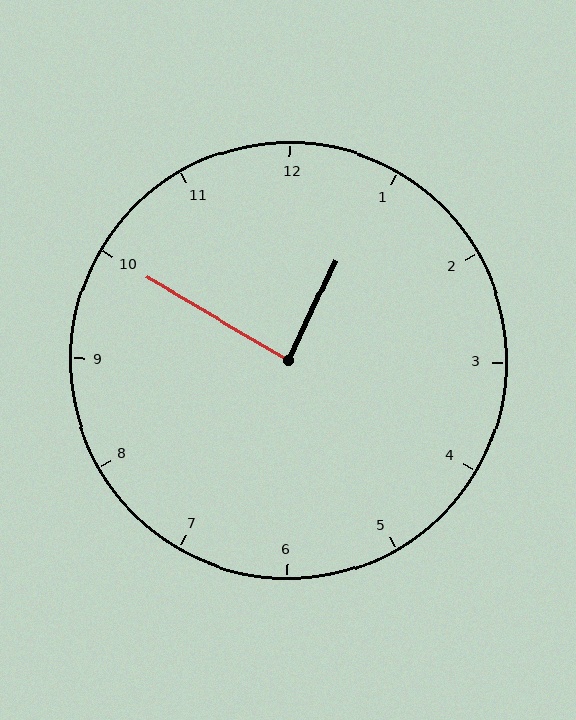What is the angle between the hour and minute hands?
Approximately 85 degrees.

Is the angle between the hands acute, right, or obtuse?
It is right.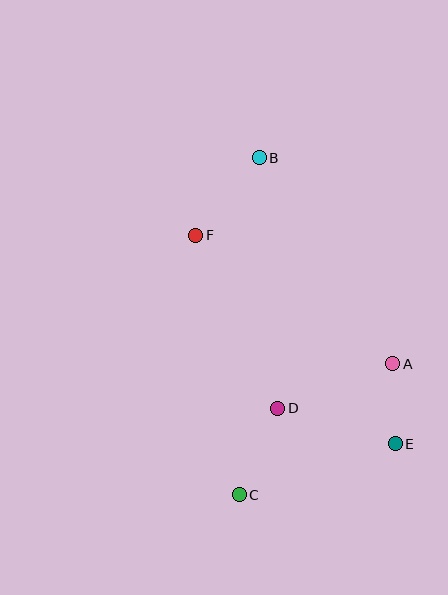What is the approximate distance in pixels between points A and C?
The distance between A and C is approximately 202 pixels.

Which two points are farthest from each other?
Points B and C are farthest from each other.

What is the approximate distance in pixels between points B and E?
The distance between B and E is approximately 317 pixels.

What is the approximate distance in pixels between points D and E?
The distance between D and E is approximately 123 pixels.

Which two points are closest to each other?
Points A and E are closest to each other.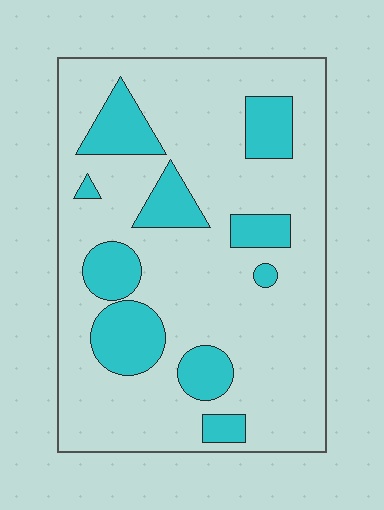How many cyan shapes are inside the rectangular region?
10.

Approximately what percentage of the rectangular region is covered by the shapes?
Approximately 20%.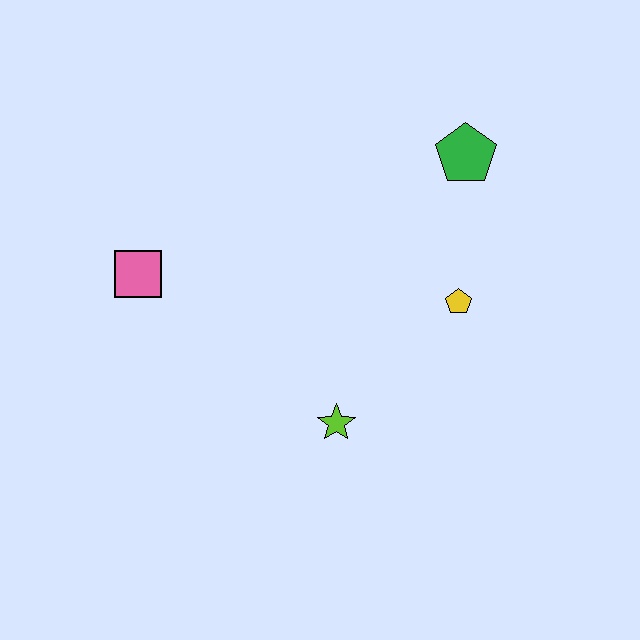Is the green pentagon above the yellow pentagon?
Yes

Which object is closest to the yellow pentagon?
The green pentagon is closest to the yellow pentagon.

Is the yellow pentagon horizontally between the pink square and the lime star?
No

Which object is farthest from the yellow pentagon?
The pink square is farthest from the yellow pentagon.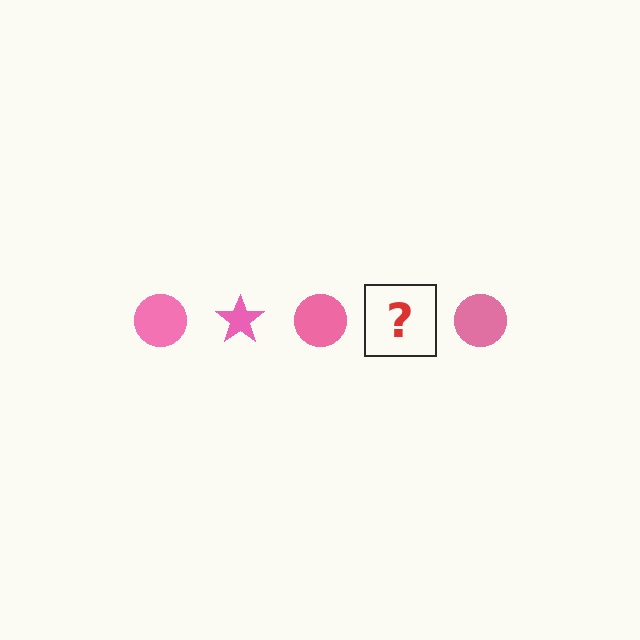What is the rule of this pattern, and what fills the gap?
The rule is that the pattern cycles through circle, star shapes in pink. The gap should be filled with a pink star.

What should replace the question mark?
The question mark should be replaced with a pink star.